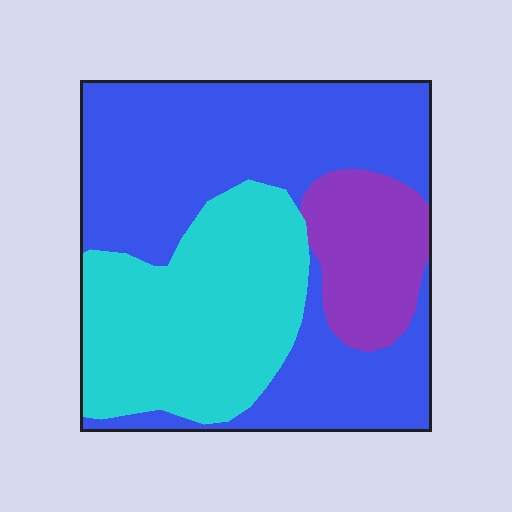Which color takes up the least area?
Purple, at roughly 15%.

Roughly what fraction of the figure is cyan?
Cyan covers about 35% of the figure.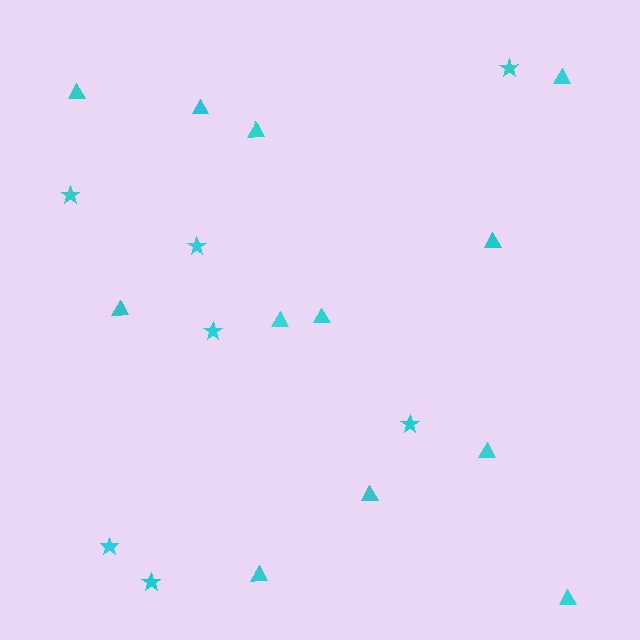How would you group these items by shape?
There are 2 groups: one group of triangles (12) and one group of stars (7).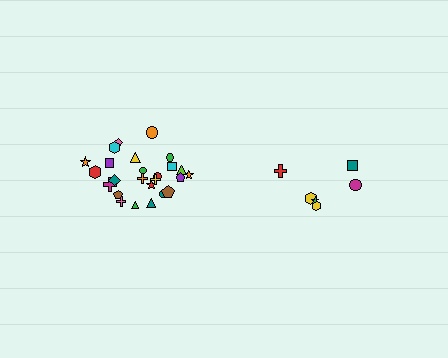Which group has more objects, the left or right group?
The left group.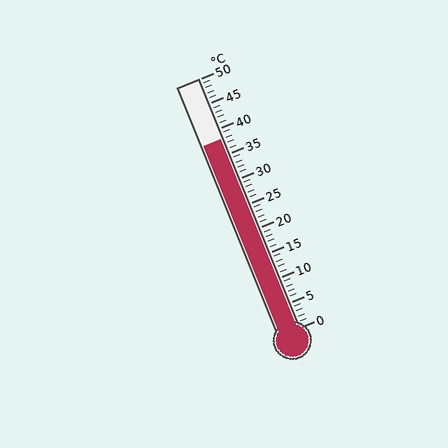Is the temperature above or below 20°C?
The temperature is above 20°C.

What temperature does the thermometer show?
The thermometer shows approximately 38°C.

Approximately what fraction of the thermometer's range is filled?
The thermometer is filled to approximately 75% of its range.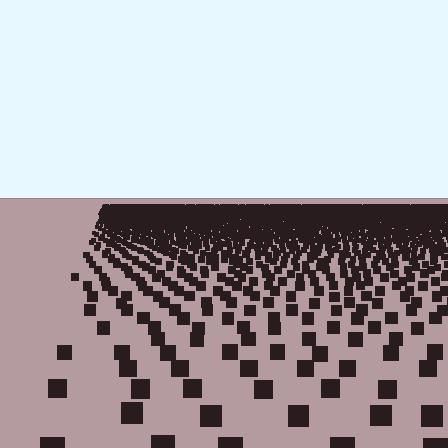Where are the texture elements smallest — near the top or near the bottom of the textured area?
Near the top.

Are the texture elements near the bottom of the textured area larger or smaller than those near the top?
Larger. Near the bottom, elements are closer to the viewer and appear at a bigger on-screen size.